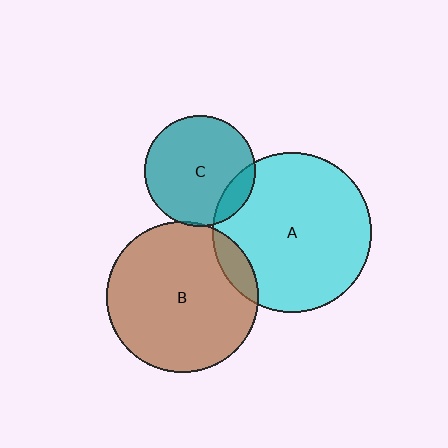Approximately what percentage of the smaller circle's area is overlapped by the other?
Approximately 15%.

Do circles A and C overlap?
Yes.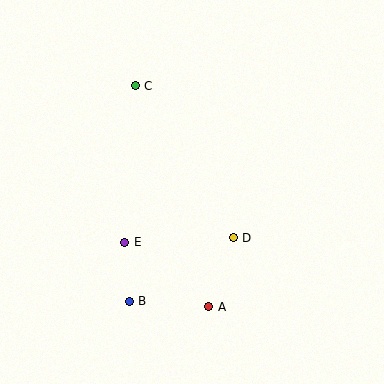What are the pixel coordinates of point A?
Point A is at (209, 307).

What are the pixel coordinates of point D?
Point D is at (233, 238).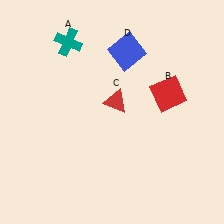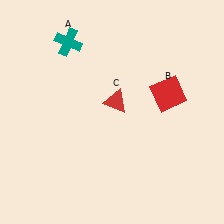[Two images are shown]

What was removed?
The blue square (D) was removed in Image 2.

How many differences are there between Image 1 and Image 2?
There is 1 difference between the two images.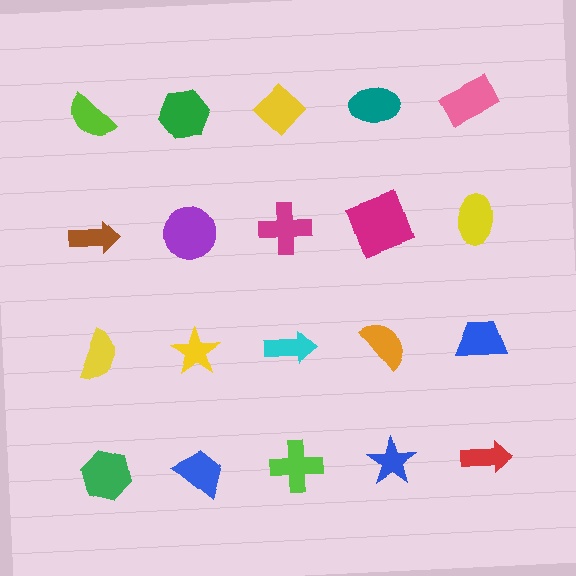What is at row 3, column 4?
An orange semicircle.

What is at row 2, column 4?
A magenta square.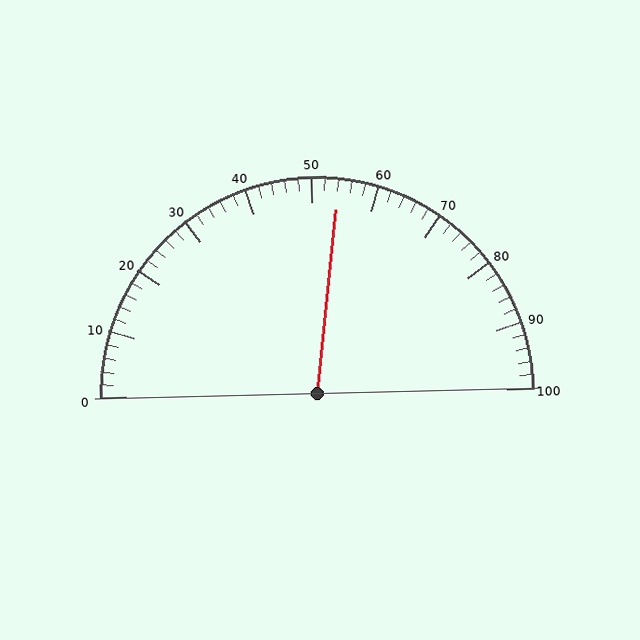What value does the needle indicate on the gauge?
The needle indicates approximately 54.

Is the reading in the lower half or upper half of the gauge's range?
The reading is in the upper half of the range (0 to 100).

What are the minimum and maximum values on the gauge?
The gauge ranges from 0 to 100.